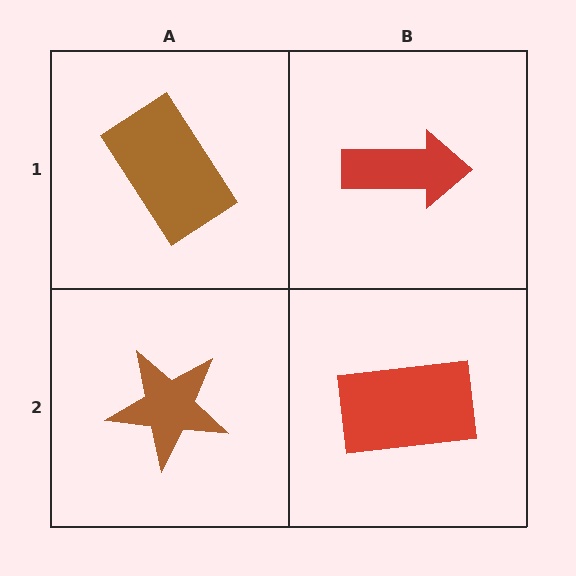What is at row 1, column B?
A red arrow.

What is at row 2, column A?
A brown star.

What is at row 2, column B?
A red rectangle.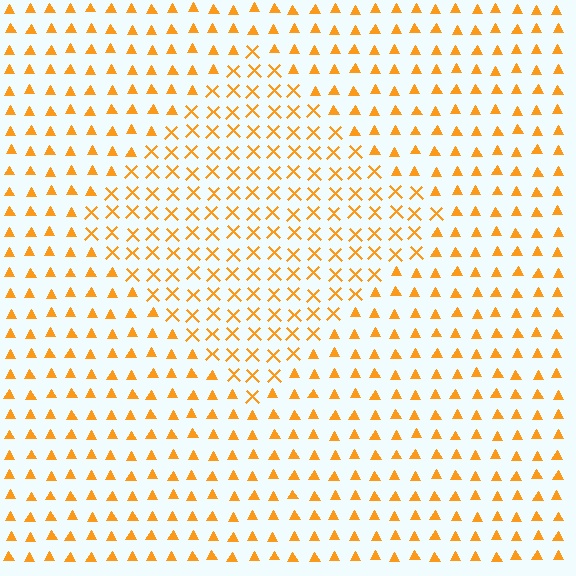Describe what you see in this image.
The image is filled with small orange elements arranged in a uniform grid. A diamond-shaped region contains X marks, while the surrounding area contains triangles. The boundary is defined purely by the change in element shape.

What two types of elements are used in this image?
The image uses X marks inside the diamond region and triangles outside it.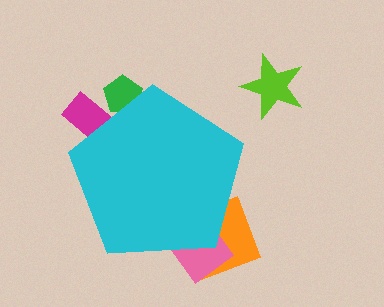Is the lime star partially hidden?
No, the lime star is fully visible.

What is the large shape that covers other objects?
A cyan pentagon.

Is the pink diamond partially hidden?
Yes, the pink diamond is partially hidden behind the cyan pentagon.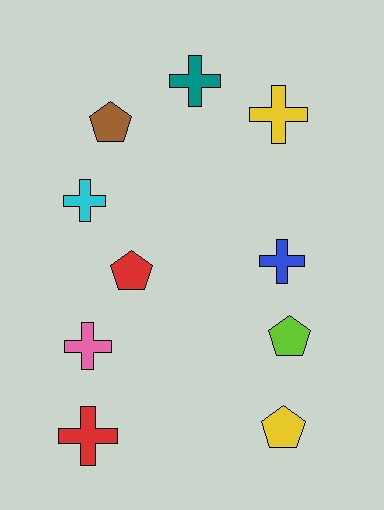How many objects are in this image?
There are 10 objects.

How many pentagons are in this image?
There are 4 pentagons.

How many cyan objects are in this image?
There is 1 cyan object.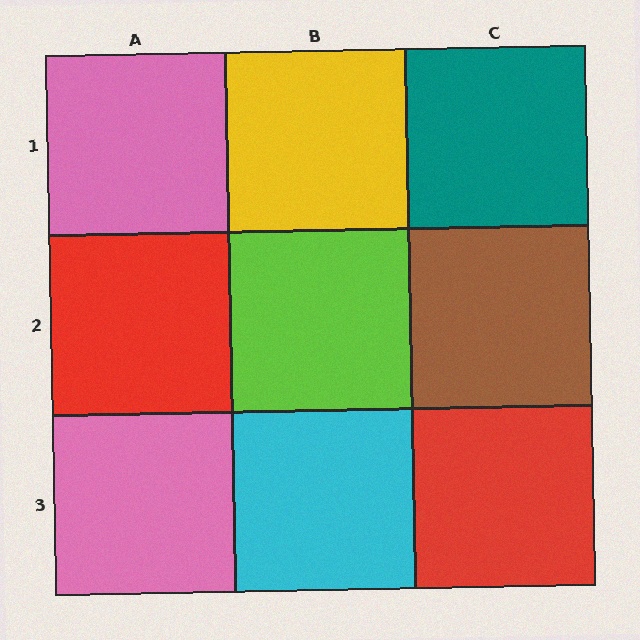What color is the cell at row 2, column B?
Lime.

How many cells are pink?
2 cells are pink.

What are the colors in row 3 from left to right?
Pink, cyan, red.